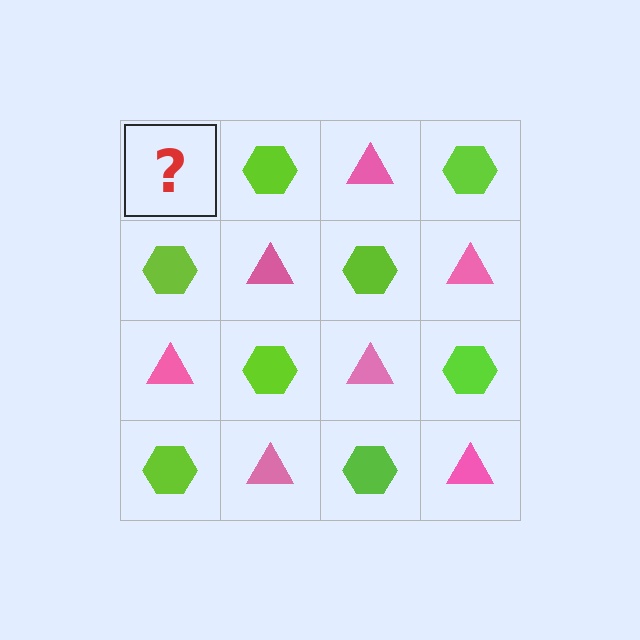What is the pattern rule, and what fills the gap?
The rule is that it alternates pink triangle and lime hexagon in a checkerboard pattern. The gap should be filled with a pink triangle.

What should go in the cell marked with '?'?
The missing cell should contain a pink triangle.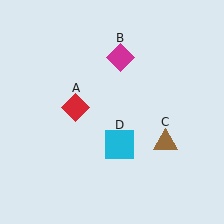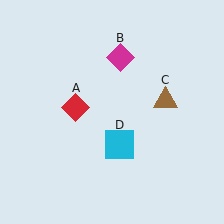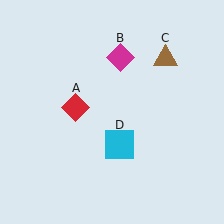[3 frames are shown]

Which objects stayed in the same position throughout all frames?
Red diamond (object A) and magenta diamond (object B) and cyan square (object D) remained stationary.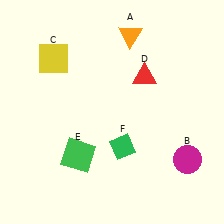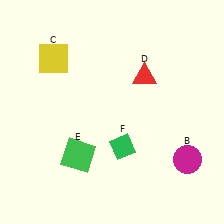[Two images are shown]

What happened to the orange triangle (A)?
The orange triangle (A) was removed in Image 2. It was in the top-right area of Image 1.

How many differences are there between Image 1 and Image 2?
There is 1 difference between the two images.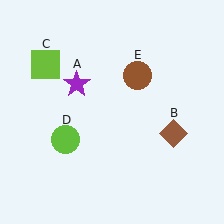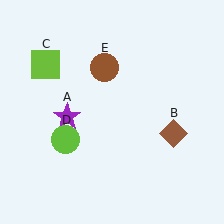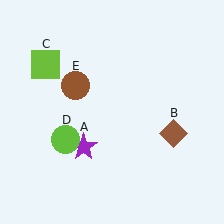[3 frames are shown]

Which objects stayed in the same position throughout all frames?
Brown diamond (object B) and lime square (object C) and lime circle (object D) remained stationary.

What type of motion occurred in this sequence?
The purple star (object A), brown circle (object E) rotated counterclockwise around the center of the scene.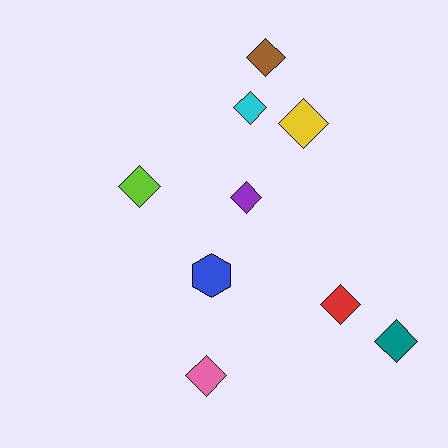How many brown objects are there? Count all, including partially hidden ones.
There is 1 brown object.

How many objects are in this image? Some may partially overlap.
There are 9 objects.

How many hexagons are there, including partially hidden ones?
There is 1 hexagon.